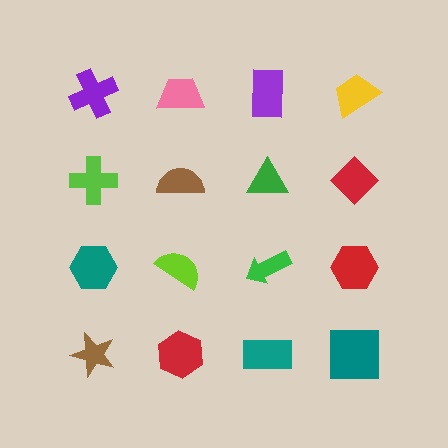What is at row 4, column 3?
A teal rectangle.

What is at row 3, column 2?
A lime semicircle.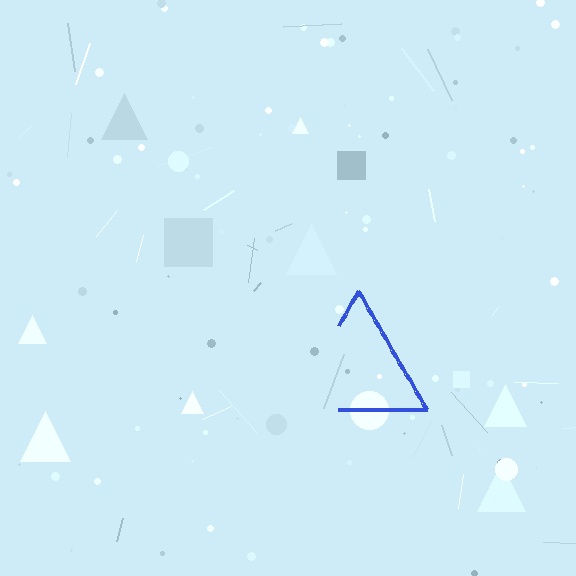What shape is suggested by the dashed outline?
The dashed outline suggests a triangle.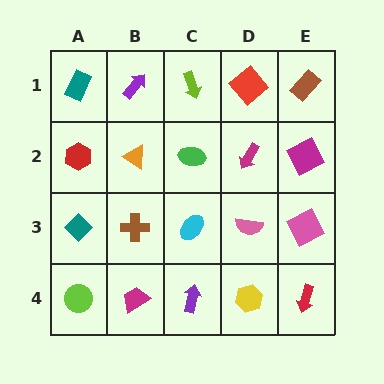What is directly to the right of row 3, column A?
A brown cross.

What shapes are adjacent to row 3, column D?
A magenta arrow (row 2, column D), a yellow hexagon (row 4, column D), a cyan ellipse (row 3, column C), a pink square (row 3, column E).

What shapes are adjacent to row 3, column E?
A magenta square (row 2, column E), a red arrow (row 4, column E), a pink semicircle (row 3, column D).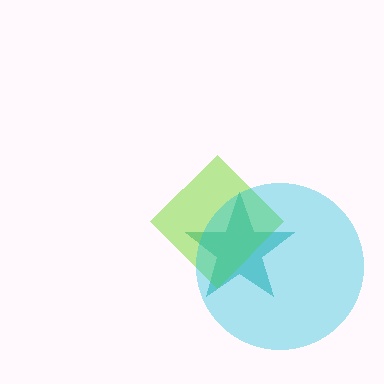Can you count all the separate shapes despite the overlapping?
Yes, there are 3 separate shapes.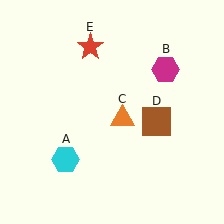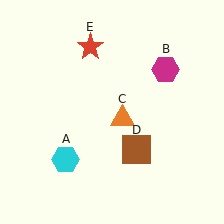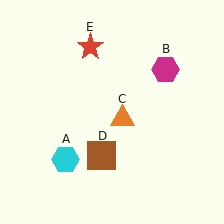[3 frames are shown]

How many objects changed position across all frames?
1 object changed position: brown square (object D).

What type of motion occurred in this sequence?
The brown square (object D) rotated clockwise around the center of the scene.